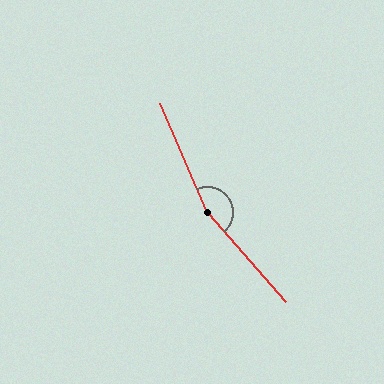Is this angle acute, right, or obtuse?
It is obtuse.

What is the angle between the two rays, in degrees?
Approximately 162 degrees.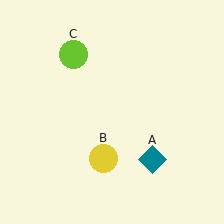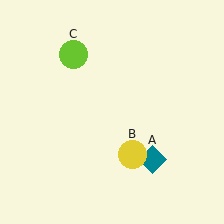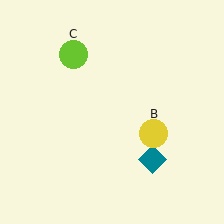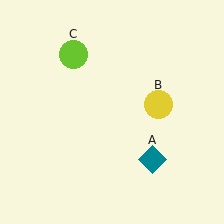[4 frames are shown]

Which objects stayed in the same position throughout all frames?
Teal diamond (object A) and lime circle (object C) remained stationary.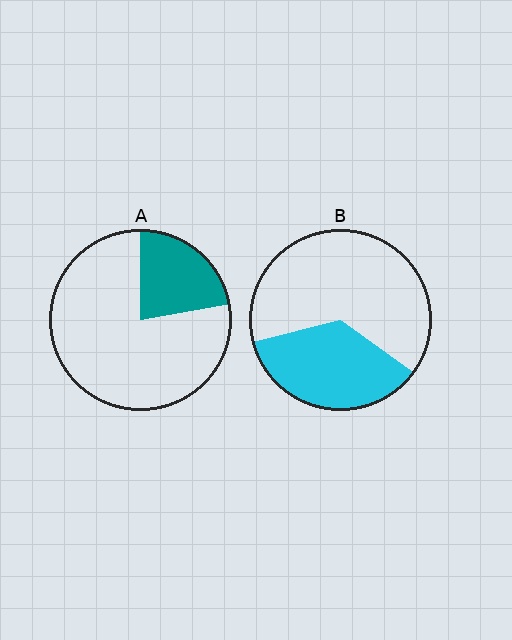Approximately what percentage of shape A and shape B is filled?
A is approximately 20% and B is approximately 35%.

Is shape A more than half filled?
No.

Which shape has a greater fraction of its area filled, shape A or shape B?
Shape B.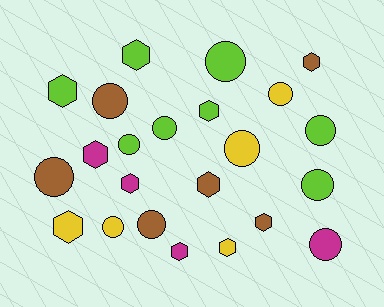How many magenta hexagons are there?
There are 3 magenta hexagons.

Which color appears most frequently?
Lime, with 8 objects.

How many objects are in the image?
There are 23 objects.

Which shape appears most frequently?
Circle, with 12 objects.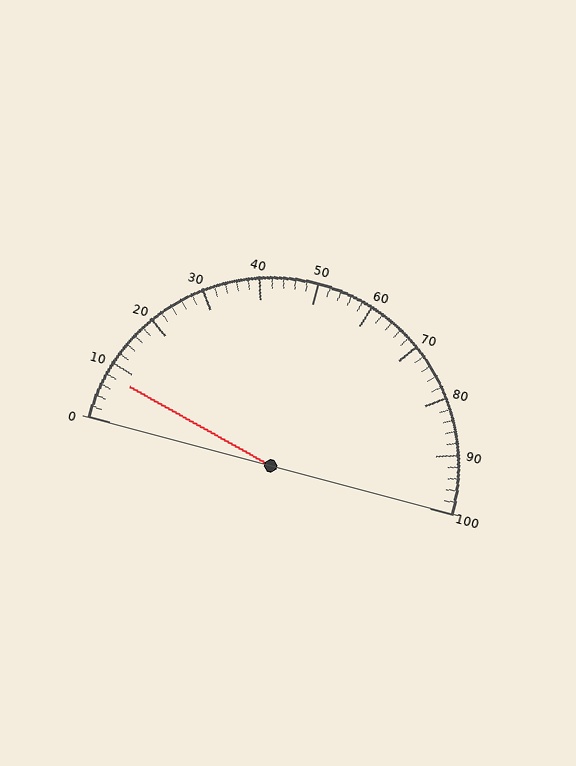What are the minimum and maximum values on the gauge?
The gauge ranges from 0 to 100.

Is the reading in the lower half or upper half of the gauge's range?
The reading is in the lower half of the range (0 to 100).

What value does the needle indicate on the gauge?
The needle indicates approximately 8.